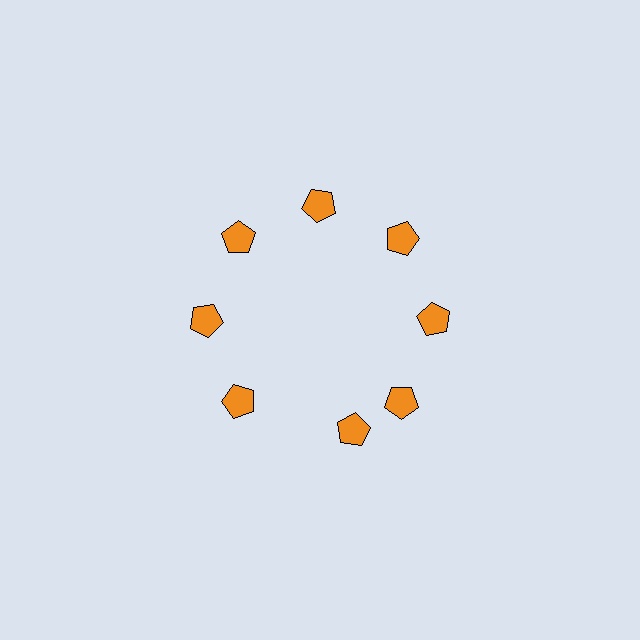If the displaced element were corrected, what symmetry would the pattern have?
It would have 8-fold rotational symmetry — the pattern would map onto itself every 45 degrees.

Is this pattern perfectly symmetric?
No. The 8 orange pentagons are arranged in a ring, but one element near the 6 o'clock position is rotated out of alignment along the ring, breaking the 8-fold rotational symmetry.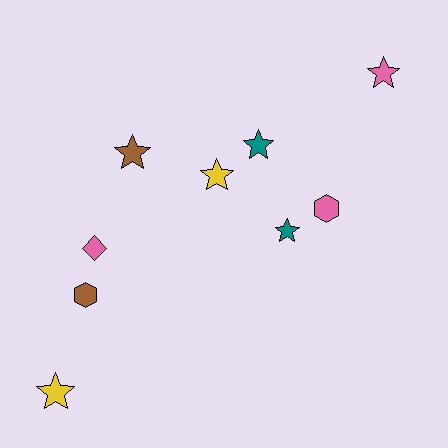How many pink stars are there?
There is 1 pink star.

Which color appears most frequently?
Pink, with 3 objects.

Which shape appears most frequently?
Star, with 6 objects.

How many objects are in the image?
There are 9 objects.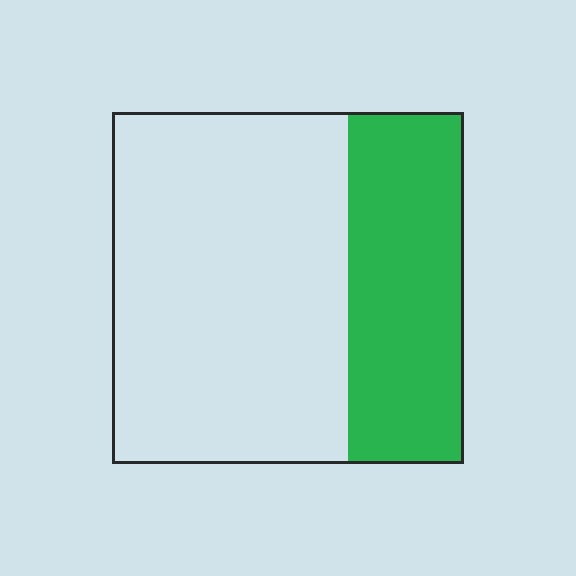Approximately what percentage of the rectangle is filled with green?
Approximately 35%.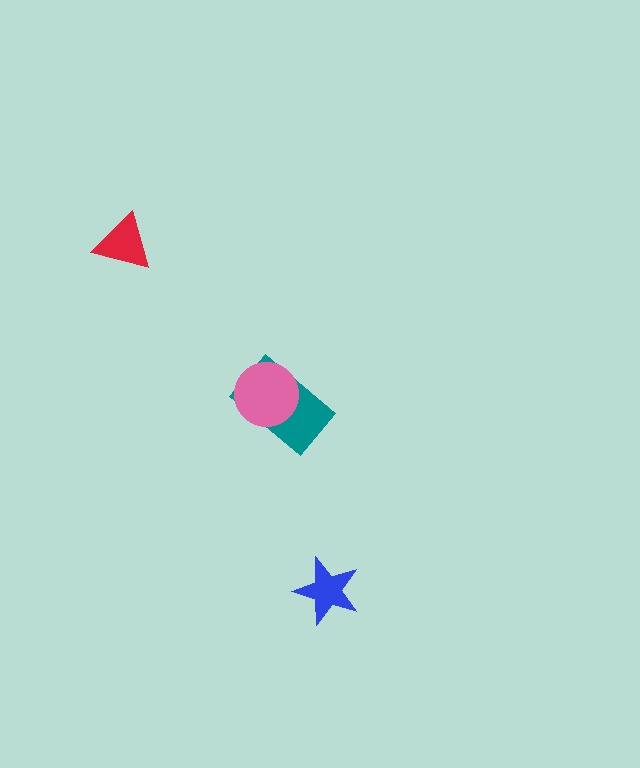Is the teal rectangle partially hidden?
Yes, it is partially covered by another shape.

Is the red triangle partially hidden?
No, no other shape covers it.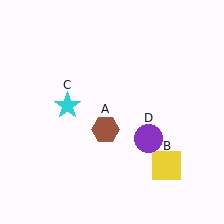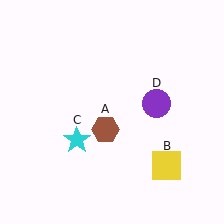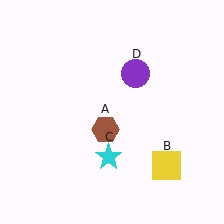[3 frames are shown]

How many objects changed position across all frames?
2 objects changed position: cyan star (object C), purple circle (object D).